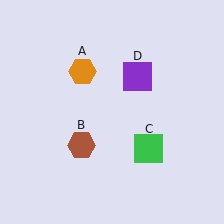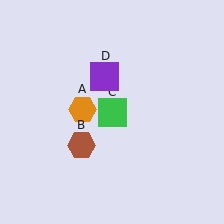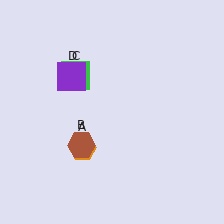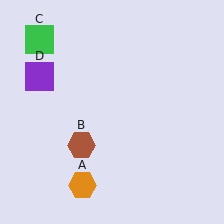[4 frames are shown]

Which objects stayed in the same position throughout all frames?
Brown hexagon (object B) remained stationary.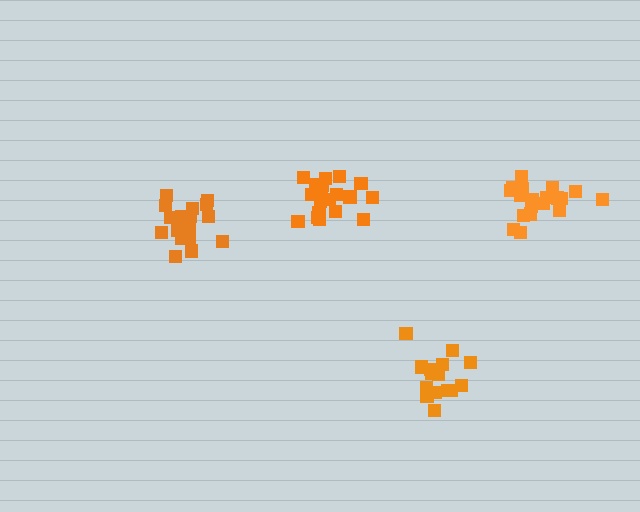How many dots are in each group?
Group 1: 18 dots, Group 2: 19 dots, Group 3: 15 dots, Group 4: 20 dots (72 total).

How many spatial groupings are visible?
There are 4 spatial groupings.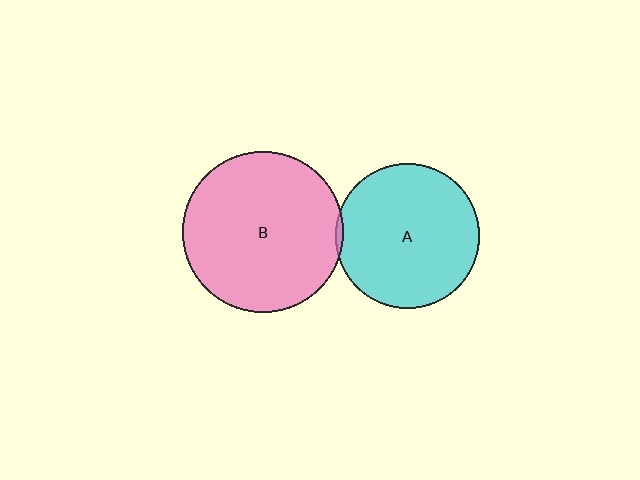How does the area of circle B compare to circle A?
Approximately 1.2 times.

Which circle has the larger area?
Circle B (pink).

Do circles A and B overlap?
Yes.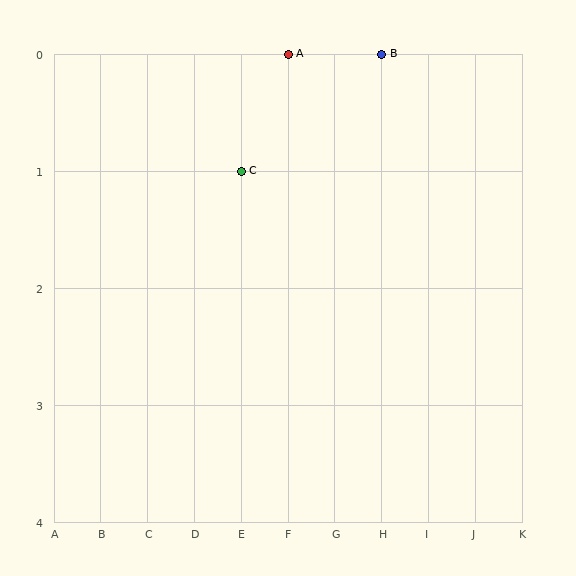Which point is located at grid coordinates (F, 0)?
Point A is at (F, 0).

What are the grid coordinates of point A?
Point A is at grid coordinates (F, 0).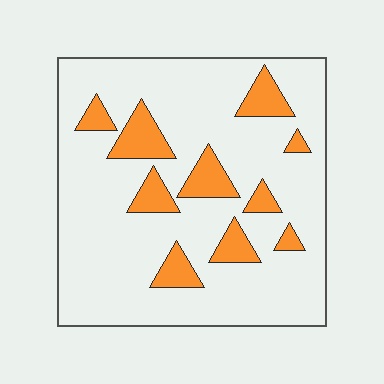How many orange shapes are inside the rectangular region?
10.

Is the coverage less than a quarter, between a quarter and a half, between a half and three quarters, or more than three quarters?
Less than a quarter.